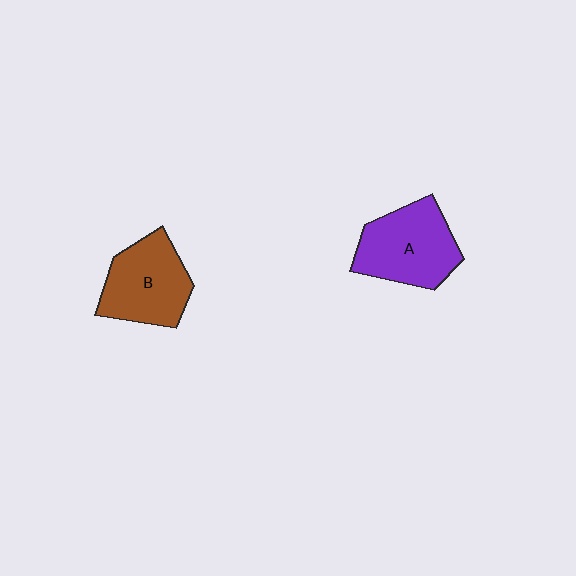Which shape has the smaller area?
Shape B (brown).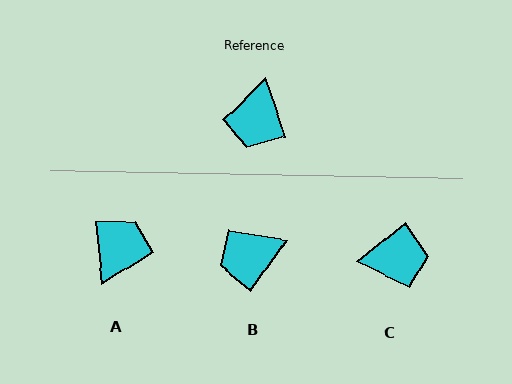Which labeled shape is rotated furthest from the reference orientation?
A, about 167 degrees away.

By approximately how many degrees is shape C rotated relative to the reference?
Approximately 109 degrees counter-clockwise.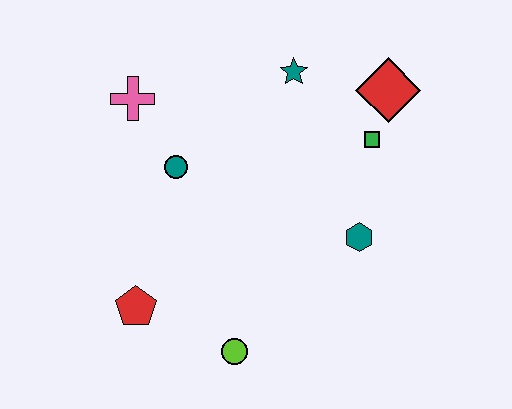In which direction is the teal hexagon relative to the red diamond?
The teal hexagon is below the red diamond.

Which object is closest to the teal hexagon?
The green square is closest to the teal hexagon.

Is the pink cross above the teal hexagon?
Yes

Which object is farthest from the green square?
The red pentagon is farthest from the green square.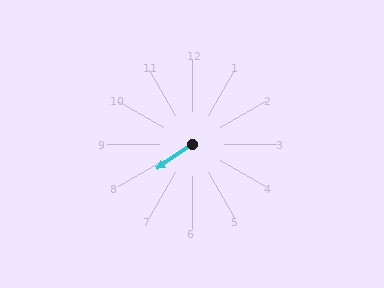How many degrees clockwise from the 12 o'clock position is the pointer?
Approximately 236 degrees.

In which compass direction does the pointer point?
Southwest.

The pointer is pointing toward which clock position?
Roughly 8 o'clock.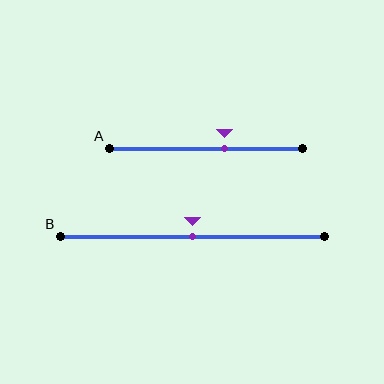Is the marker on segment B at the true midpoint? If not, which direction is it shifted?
Yes, the marker on segment B is at the true midpoint.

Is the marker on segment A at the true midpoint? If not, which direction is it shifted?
No, the marker on segment A is shifted to the right by about 10% of the segment length.